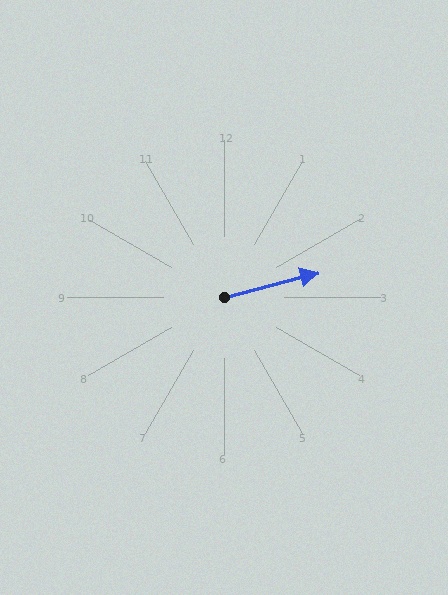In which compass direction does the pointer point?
East.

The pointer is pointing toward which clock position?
Roughly 3 o'clock.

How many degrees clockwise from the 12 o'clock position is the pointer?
Approximately 75 degrees.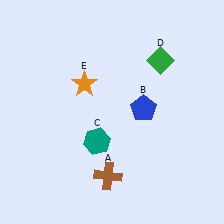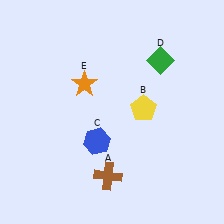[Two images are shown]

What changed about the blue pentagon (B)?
In Image 1, B is blue. In Image 2, it changed to yellow.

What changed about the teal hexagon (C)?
In Image 1, C is teal. In Image 2, it changed to blue.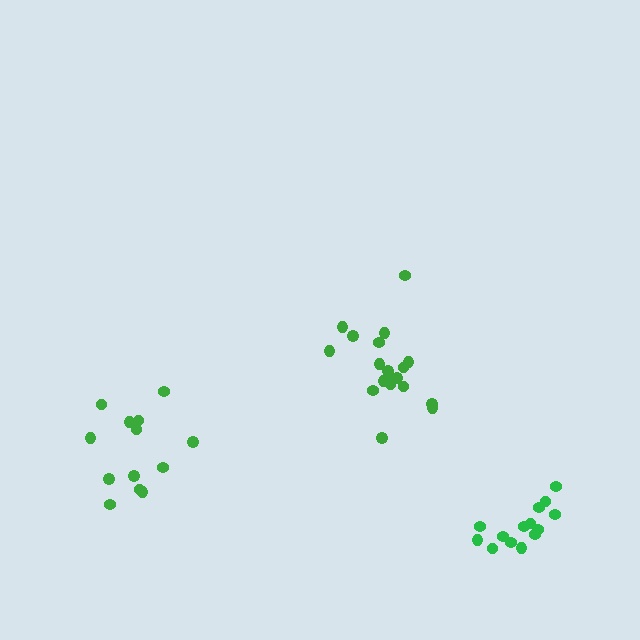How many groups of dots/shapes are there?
There are 3 groups.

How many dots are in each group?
Group 1: 19 dots, Group 2: 14 dots, Group 3: 13 dots (46 total).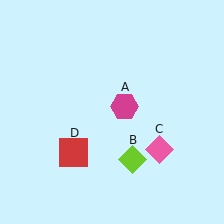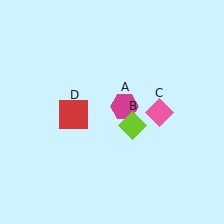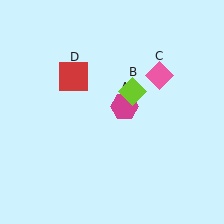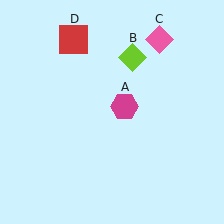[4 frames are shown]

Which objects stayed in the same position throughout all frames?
Magenta hexagon (object A) remained stationary.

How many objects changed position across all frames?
3 objects changed position: lime diamond (object B), pink diamond (object C), red square (object D).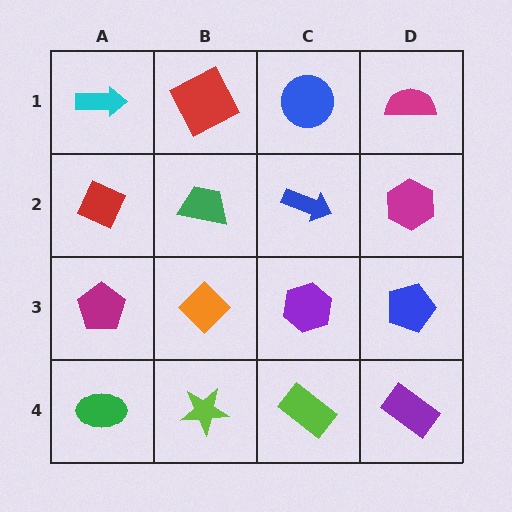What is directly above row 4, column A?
A magenta pentagon.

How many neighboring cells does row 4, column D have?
2.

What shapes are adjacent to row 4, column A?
A magenta pentagon (row 3, column A), a lime star (row 4, column B).